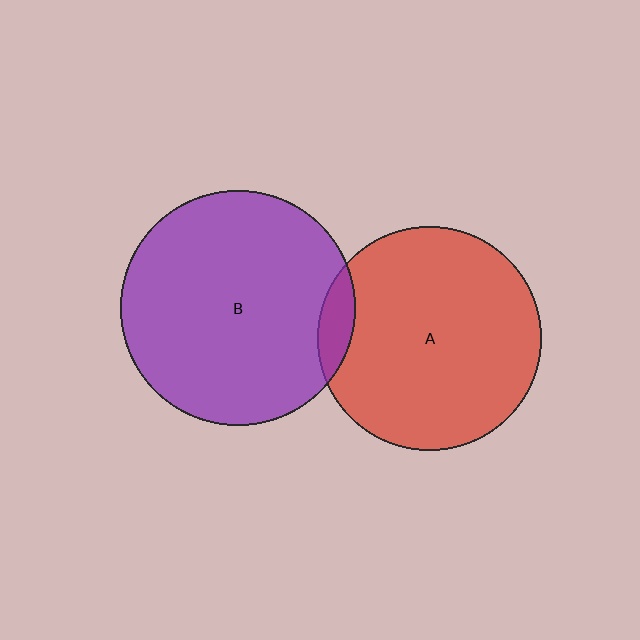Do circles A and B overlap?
Yes.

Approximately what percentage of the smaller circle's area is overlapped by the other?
Approximately 5%.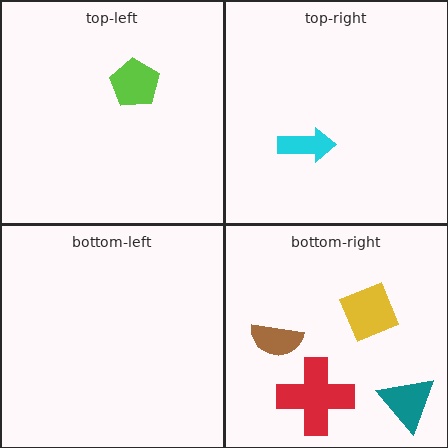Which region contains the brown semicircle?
The bottom-right region.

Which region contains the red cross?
The bottom-right region.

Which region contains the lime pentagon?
The top-left region.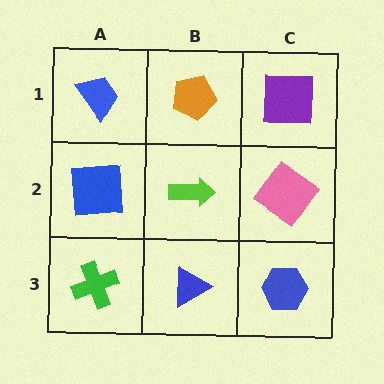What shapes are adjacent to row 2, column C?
A purple square (row 1, column C), a blue hexagon (row 3, column C), a lime arrow (row 2, column B).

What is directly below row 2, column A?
A green cross.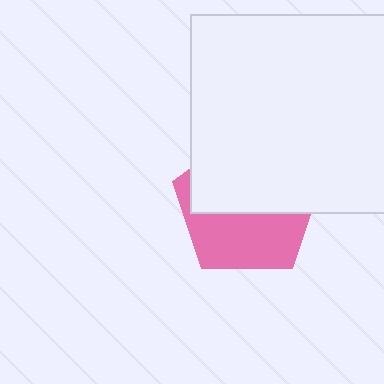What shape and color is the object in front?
The object in front is a white square.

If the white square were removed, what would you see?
You would see the complete pink pentagon.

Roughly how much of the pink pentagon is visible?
About half of it is visible (roughly 45%).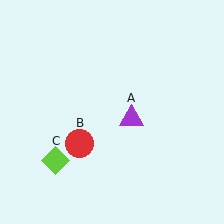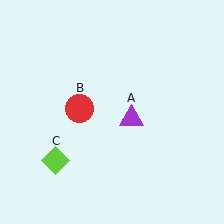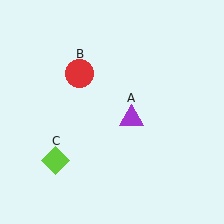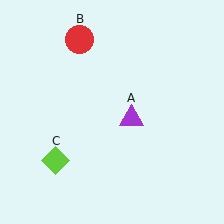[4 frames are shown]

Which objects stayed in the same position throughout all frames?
Purple triangle (object A) and lime diamond (object C) remained stationary.